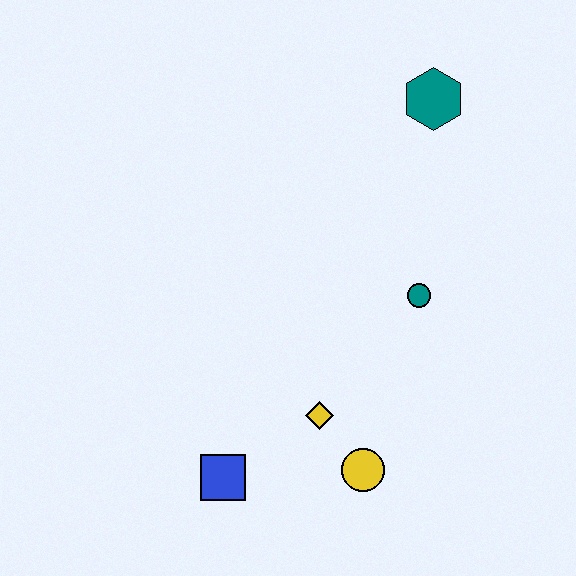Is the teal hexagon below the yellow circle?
No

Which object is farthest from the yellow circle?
The teal hexagon is farthest from the yellow circle.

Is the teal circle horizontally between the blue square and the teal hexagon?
Yes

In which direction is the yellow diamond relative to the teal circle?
The yellow diamond is below the teal circle.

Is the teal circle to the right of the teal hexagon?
No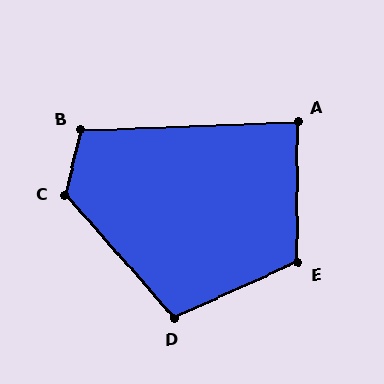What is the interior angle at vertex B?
Approximately 106 degrees (obtuse).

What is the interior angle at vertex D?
Approximately 107 degrees (obtuse).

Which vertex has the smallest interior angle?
A, at approximately 88 degrees.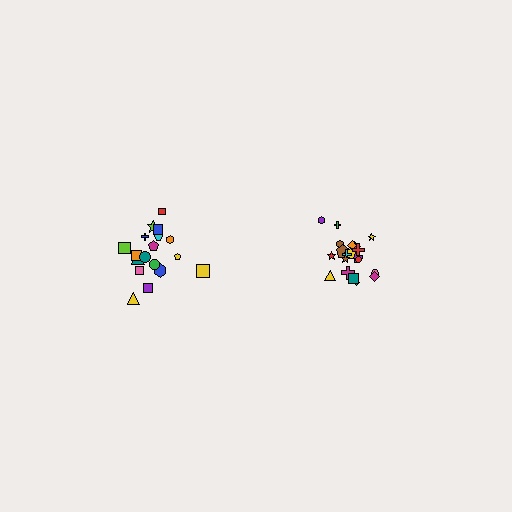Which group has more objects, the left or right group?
The right group.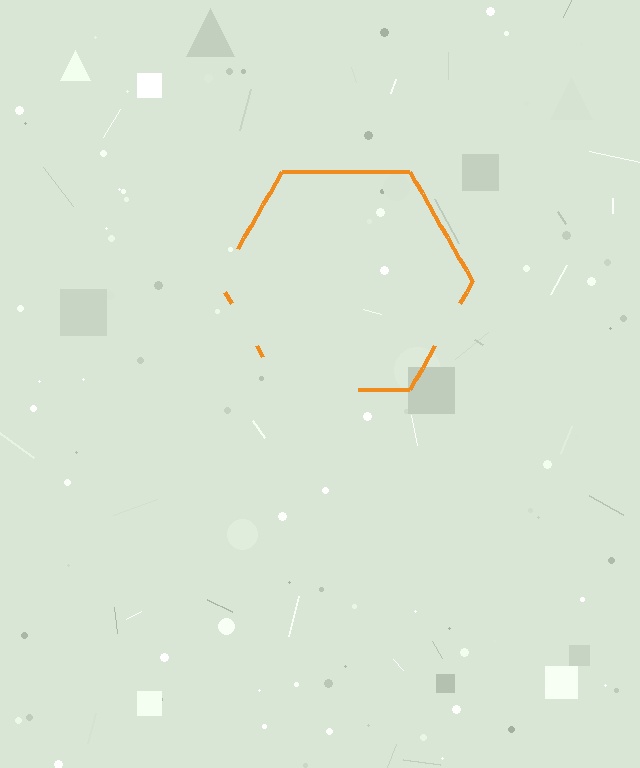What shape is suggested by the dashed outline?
The dashed outline suggests a hexagon.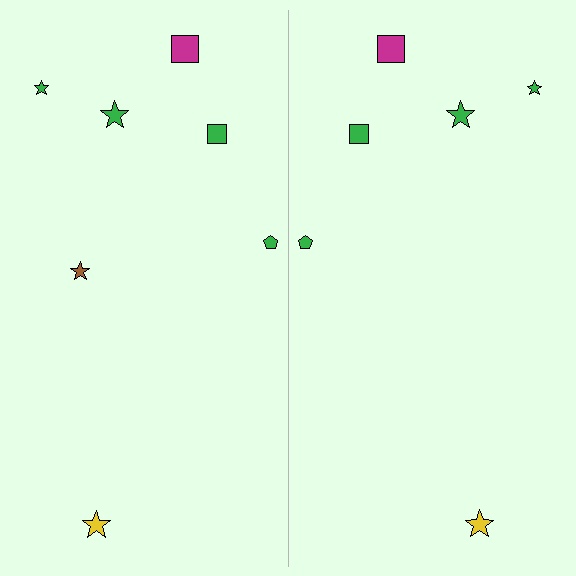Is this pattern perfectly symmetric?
No, the pattern is not perfectly symmetric. A brown star is missing from the right side.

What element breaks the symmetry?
A brown star is missing from the right side.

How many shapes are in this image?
There are 13 shapes in this image.